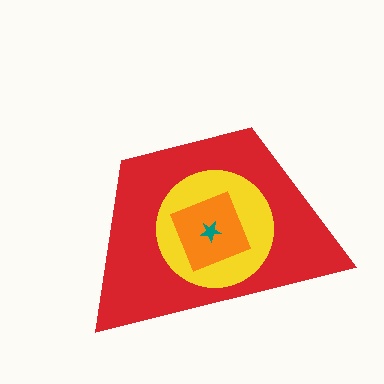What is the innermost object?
The teal star.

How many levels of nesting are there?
4.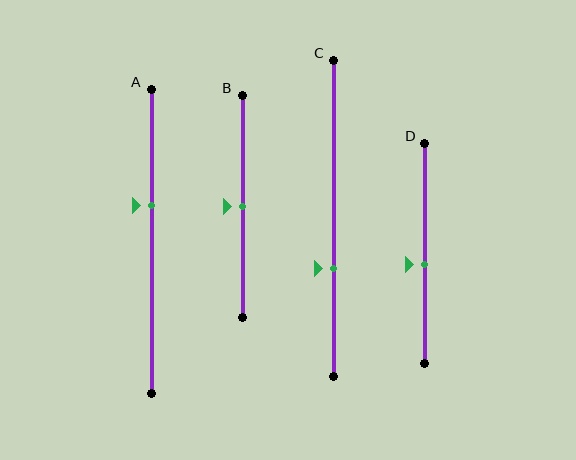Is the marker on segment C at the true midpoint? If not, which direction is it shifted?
No, the marker on segment C is shifted downward by about 16% of the segment length.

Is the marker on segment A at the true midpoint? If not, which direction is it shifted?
No, the marker on segment A is shifted upward by about 12% of the segment length.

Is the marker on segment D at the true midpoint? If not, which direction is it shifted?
No, the marker on segment D is shifted downward by about 5% of the segment length.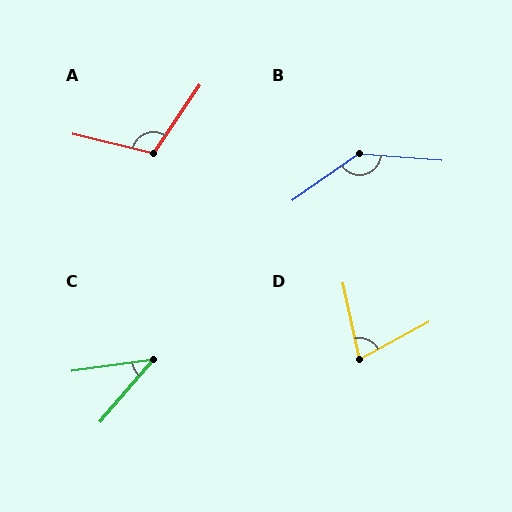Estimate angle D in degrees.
Approximately 74 degrees.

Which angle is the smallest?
C, at approximately 41 degrees.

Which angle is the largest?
B, at approximately 140 degrees.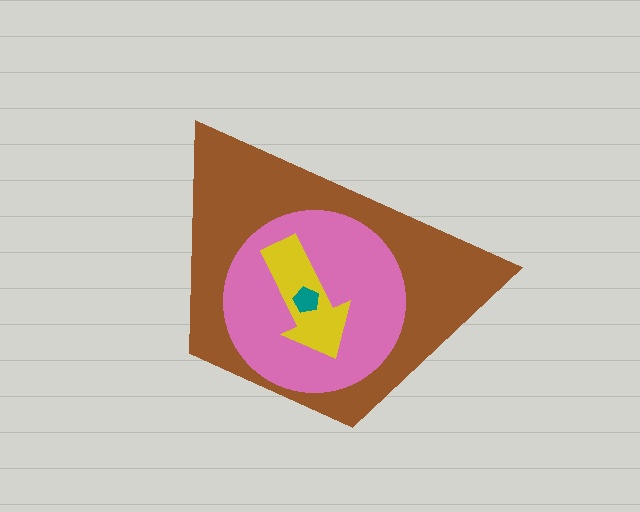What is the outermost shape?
The brown trapezoid.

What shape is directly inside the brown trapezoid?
The pink circle.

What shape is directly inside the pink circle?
The yellow arrow.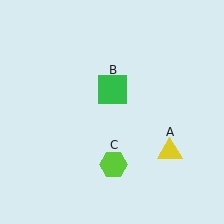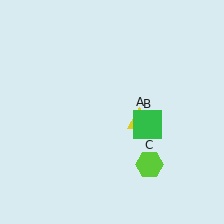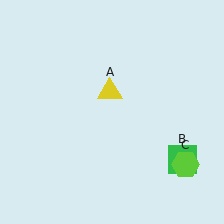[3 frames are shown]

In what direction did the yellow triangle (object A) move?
The yellow triangle (object A) moved up and to the left.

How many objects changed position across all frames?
3 objects changed position: yellow triangle (object A), green square (object B), lime hexagon (object C).